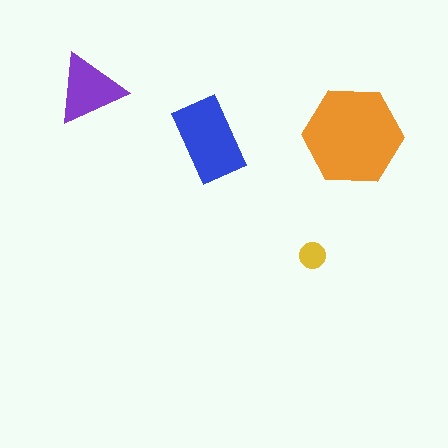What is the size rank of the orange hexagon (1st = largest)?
1st.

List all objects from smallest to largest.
The yellow circle, the purple triangle, the blue rectangle, the orange hexagon.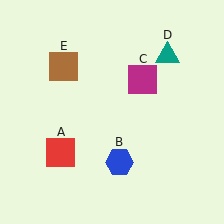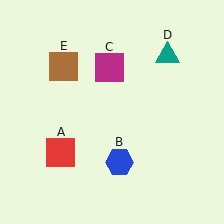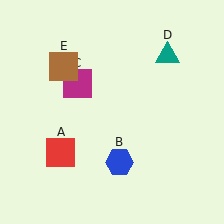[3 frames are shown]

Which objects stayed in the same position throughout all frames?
Red square (object A) and blue hexagon (object B) and teal triangle (object D) and brown square (object E) remained stationary.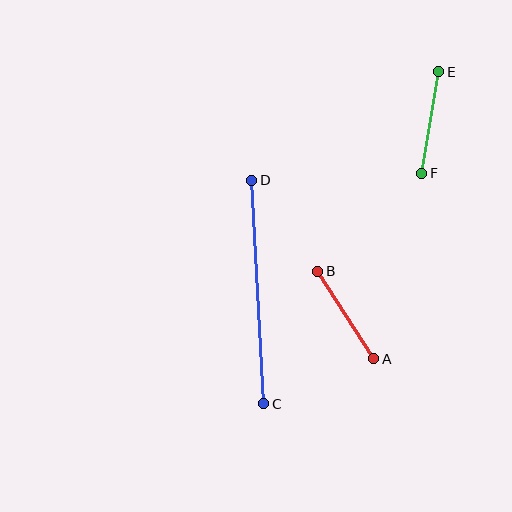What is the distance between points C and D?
The distance is approximately 224 pixels.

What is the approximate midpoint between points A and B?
The midpoint is at approximately (346, 315) pixels.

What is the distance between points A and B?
The distance is approximately 104 pixels.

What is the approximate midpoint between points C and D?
The midpoint is at approximately (258, 292) pixels.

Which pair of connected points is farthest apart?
Points C and D are farthest apart.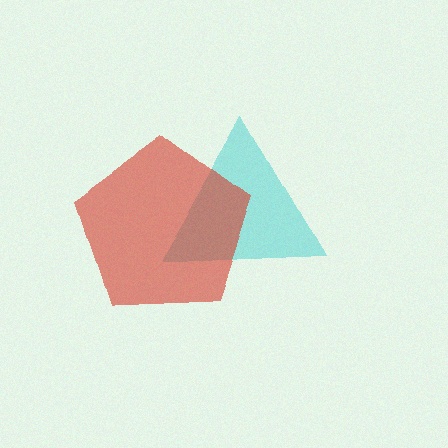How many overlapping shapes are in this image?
There are 2 overlapping shapes in the image.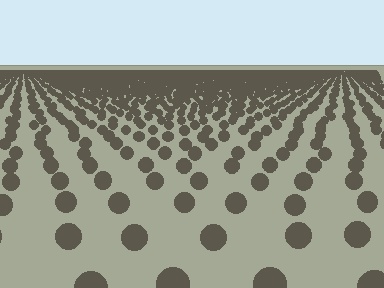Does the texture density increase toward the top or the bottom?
Density increases toward the top.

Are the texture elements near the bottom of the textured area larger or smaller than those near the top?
Larger. Near the bottom, elements are closer to the viewer and appear at a bigger on-screen size.